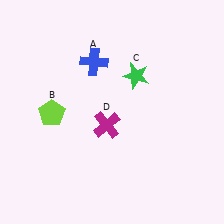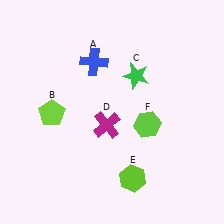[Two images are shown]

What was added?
A lime hexagon (E), a lime hexagon (F) were added in Image 2.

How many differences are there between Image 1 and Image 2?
There are 2 differences between the two images.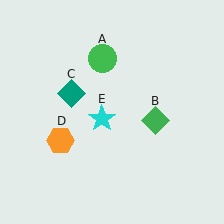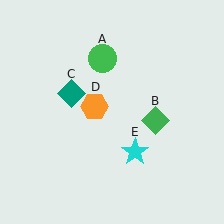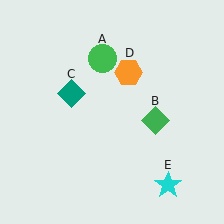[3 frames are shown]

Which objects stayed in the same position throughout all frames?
Green circle (object A) and green diamond (object B) and teal diamond (object C) remained stationary.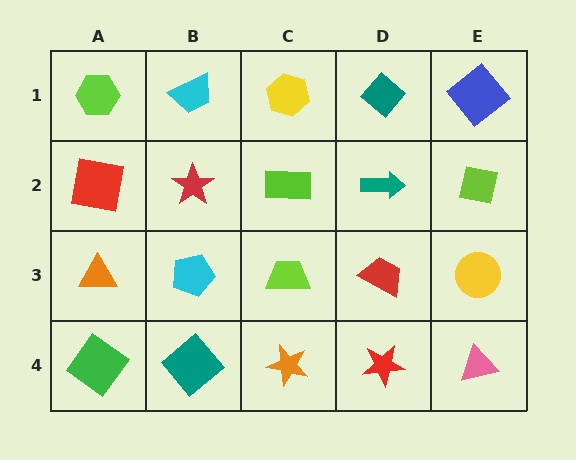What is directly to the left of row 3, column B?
An orange triangle.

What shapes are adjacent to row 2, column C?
A yellow hexagon (row 1, column C), a lime trapezoid (row 3, column C), a red star (row 2, column B), a teal arrow (row 2, column D).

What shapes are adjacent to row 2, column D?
A teal diamond (row 1, column D), a red trapezoid (row 3, column D), a lime rectangle (row 2, column C), a lime square (row 2, column E).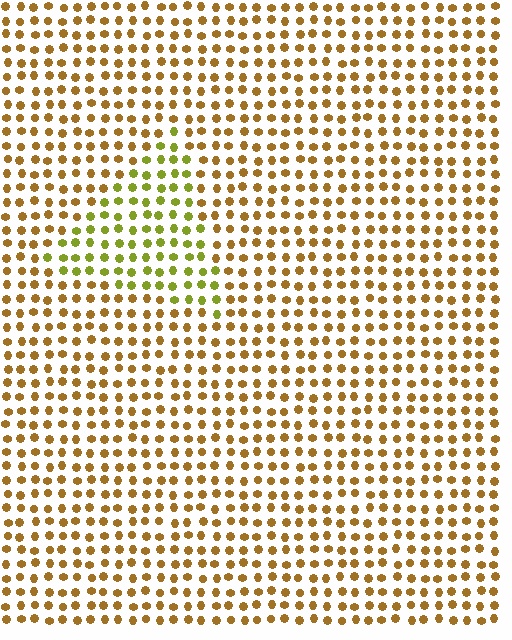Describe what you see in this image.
The image is filled with small brown elements in a uniform arrangement. A triangle-shaped region is visible where the elements are tinted to a slightly different hue, forming a subtle color boundary.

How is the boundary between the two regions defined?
The boundary is defined purely by a slight shift in hue (about 39 degrees). Spacing, size, and orientation are identical on both sides.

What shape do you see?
I see a triangle.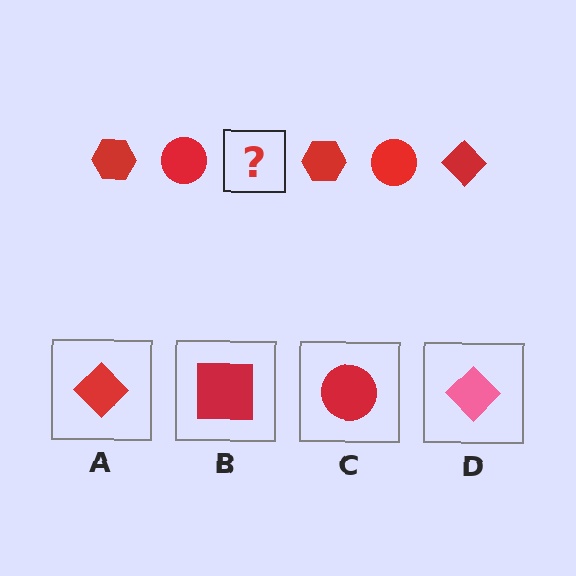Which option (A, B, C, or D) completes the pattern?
A.